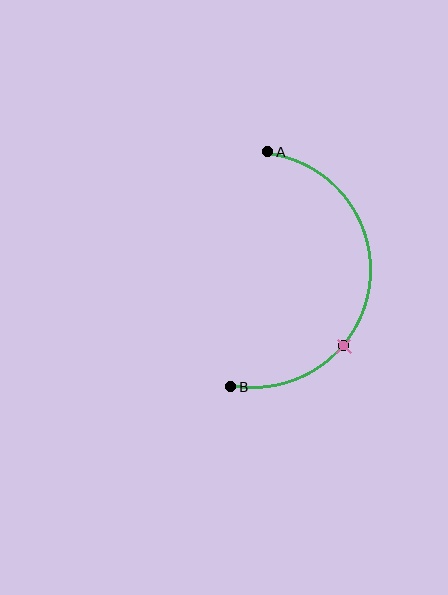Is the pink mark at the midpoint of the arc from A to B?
No. The pink mark lies on the arc but is closer to endpoint B. The arc midpoint would be at the point on the curve equidistant along the arc from both A and B.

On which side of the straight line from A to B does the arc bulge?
The arc bulges to the right of the straight line connecting A and B.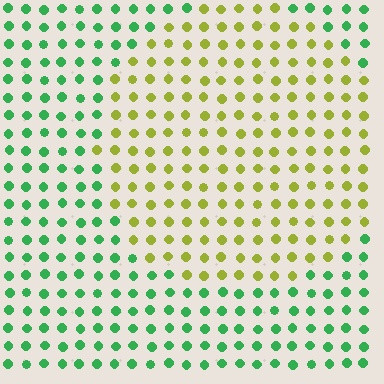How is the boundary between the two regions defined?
The boundary is defined purely by a slight shift in hue (about 63 degrees). Spacing, size, and orientation are identical on both sides.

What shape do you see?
I see a circle.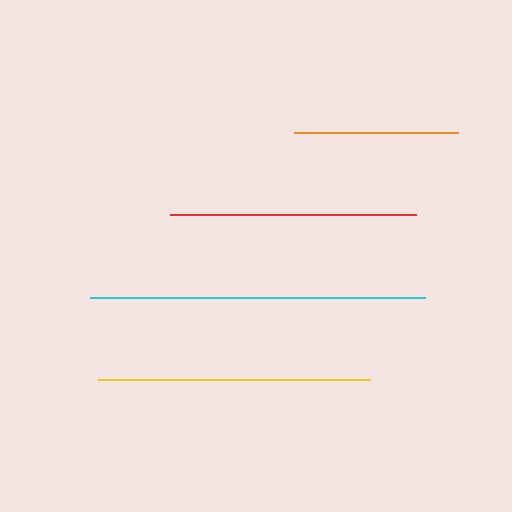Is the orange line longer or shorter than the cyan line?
The cyan line is longer than the orange line.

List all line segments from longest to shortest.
From longest to shortest: cyan, yellow, red, orange.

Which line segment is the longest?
The cyan line is the longest at approximately 335 pixels.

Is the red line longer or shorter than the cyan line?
The cyan line is longer than the red line.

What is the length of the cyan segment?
The cyan segment is approximately 335 pixels long.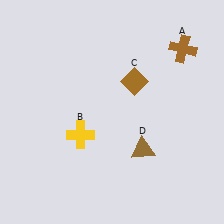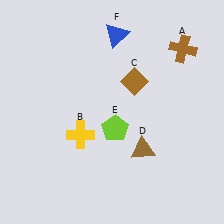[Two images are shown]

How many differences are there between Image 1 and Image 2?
There are 2 differences between the two images.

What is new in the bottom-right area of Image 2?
A lime pentagon (E) was added in the bottom-right area of Image 2.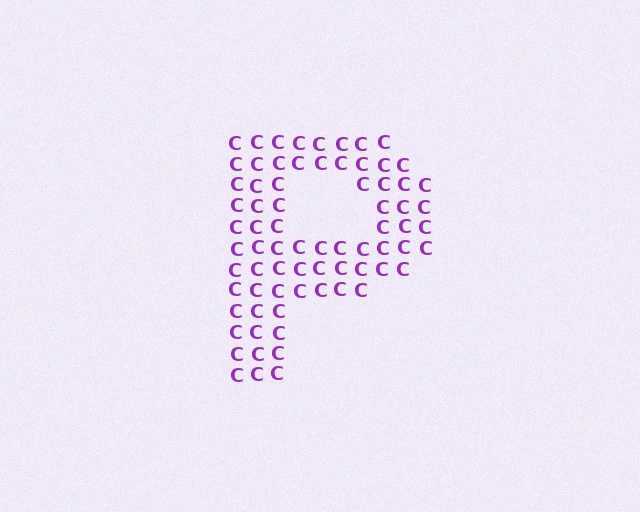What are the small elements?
The small elements are letter C's.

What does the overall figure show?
The overall figure shows the letter P.